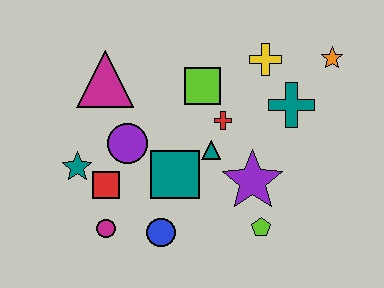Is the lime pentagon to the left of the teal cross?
Yes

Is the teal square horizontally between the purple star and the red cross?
No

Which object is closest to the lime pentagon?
The purple star is closest to the lime pentagon.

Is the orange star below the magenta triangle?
No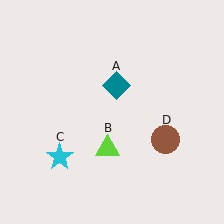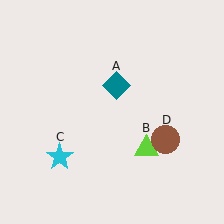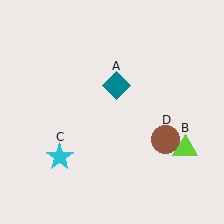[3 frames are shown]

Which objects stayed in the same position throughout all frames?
Teal diamond (object A) and cyan star (object C) and brown circle (object D) remained stationary.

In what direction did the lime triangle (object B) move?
The lime triangle (object B) moved right.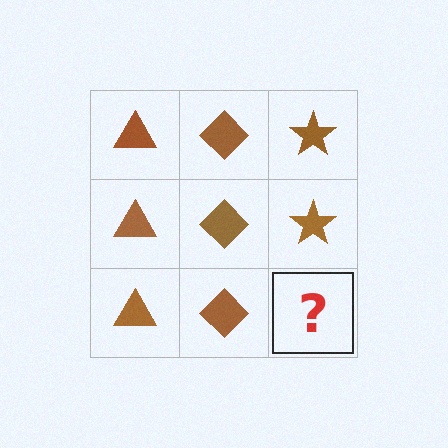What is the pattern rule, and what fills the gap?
The rule is that each column has a consistent shape. The gap should be filled with a brown star.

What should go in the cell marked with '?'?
The missing cell should contain a brown star.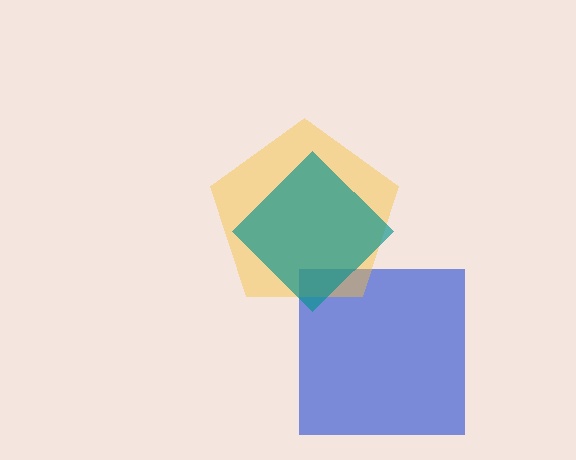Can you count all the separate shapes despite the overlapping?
Yes, there are 3 separate shapes.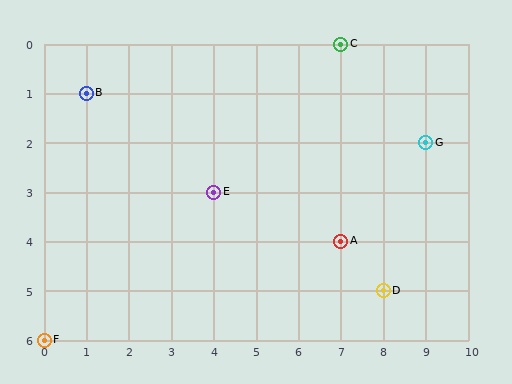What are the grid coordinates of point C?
Point C is at grid coordinates (7, 0).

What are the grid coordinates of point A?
Point A is at grid coordinates (7, 4).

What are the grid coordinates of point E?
Point E is at grid coordinates (4, 3).